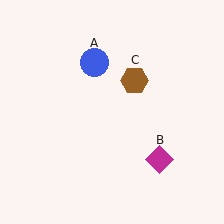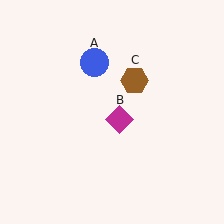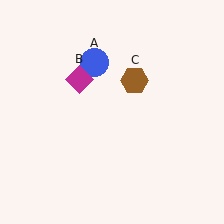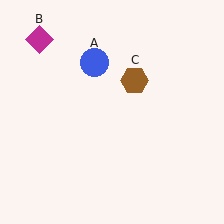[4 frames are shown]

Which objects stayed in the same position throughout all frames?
Blue circle (object A) and brown hexagon (object C) remained stationary.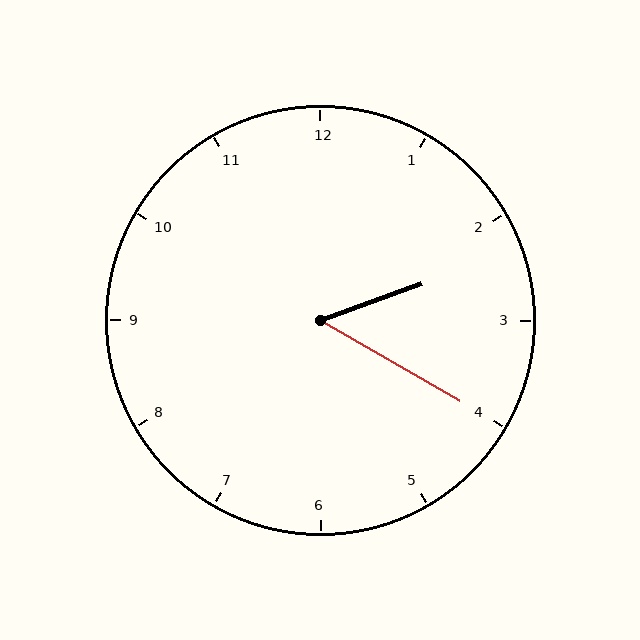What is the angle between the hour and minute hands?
Approximately 50 degrees.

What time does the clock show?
2:20.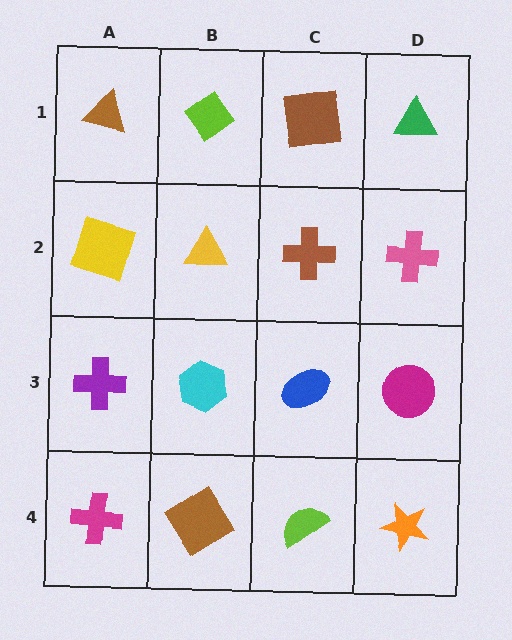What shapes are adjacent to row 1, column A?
A yellow square (row 2, column A), a lime diamond (row 1, column B).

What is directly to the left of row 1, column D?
A brown square.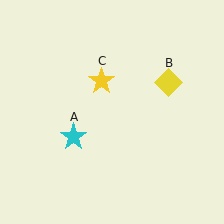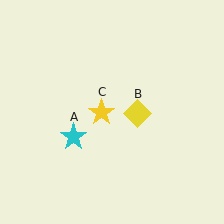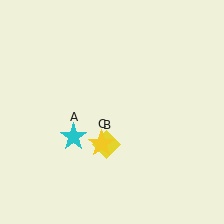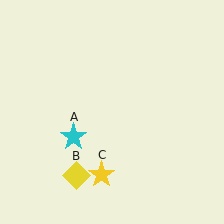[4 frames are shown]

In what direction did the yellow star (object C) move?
The yellow star (object C) moved down.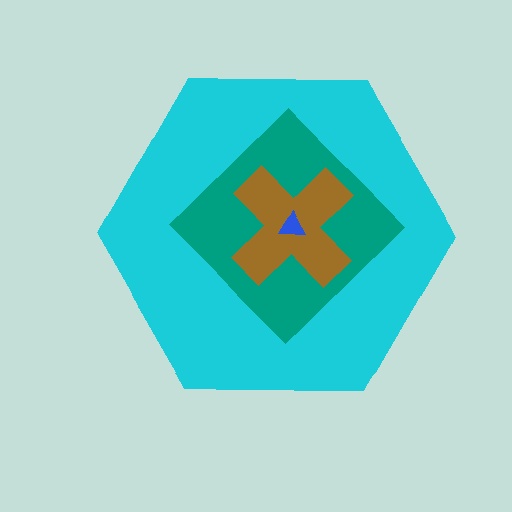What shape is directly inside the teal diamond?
The brown cross.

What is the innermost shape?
The blue triangle.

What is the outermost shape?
The cyan hexagon.